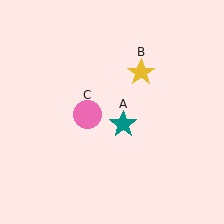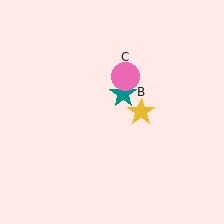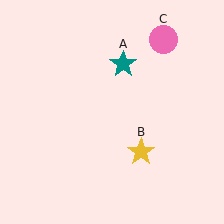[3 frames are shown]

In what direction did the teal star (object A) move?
The teal star (object A) moved up.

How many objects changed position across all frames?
3 objects changed position: teal star (object A), yellow star (object B), pink circle (object C).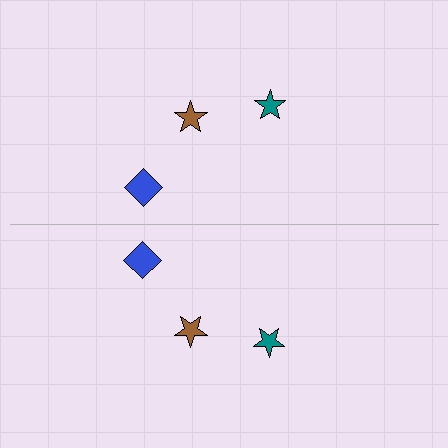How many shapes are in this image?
There are 6 shapes in this image.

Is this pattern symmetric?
Yes, this pattern has bilateral (reflection) symmetry.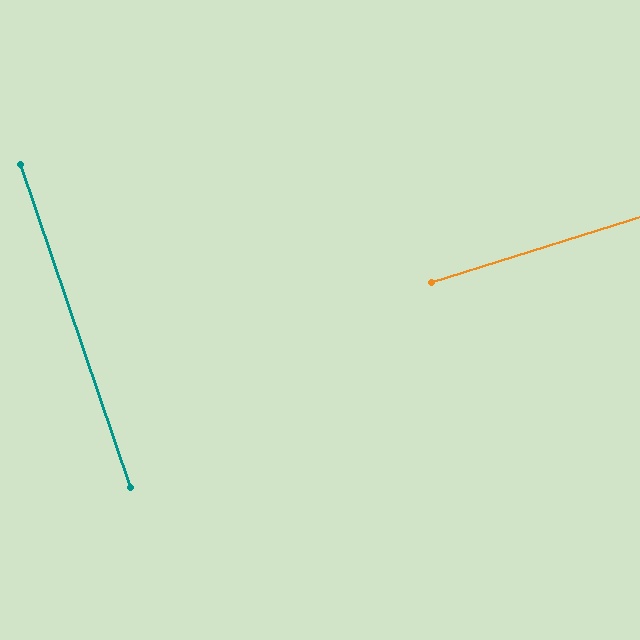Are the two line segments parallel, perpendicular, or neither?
Perpendicular — they meet at approximately 89°.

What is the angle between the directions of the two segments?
Approximately 89 degrees.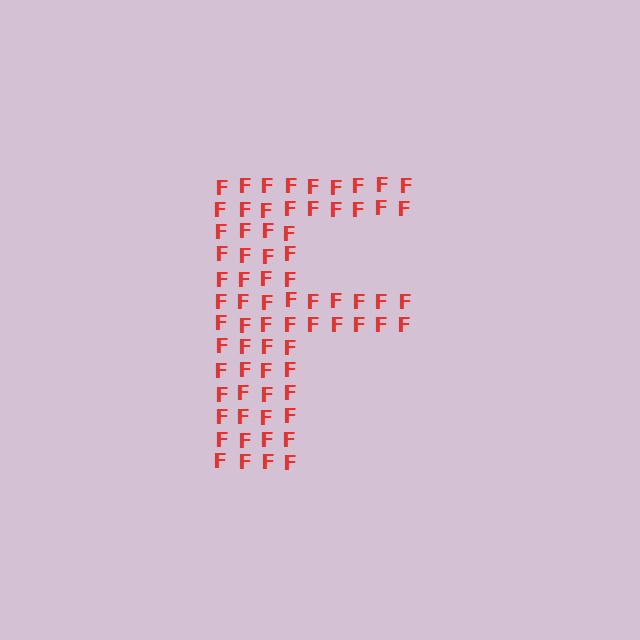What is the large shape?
The large shape is the letter F.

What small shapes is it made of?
It is made of small letter F's.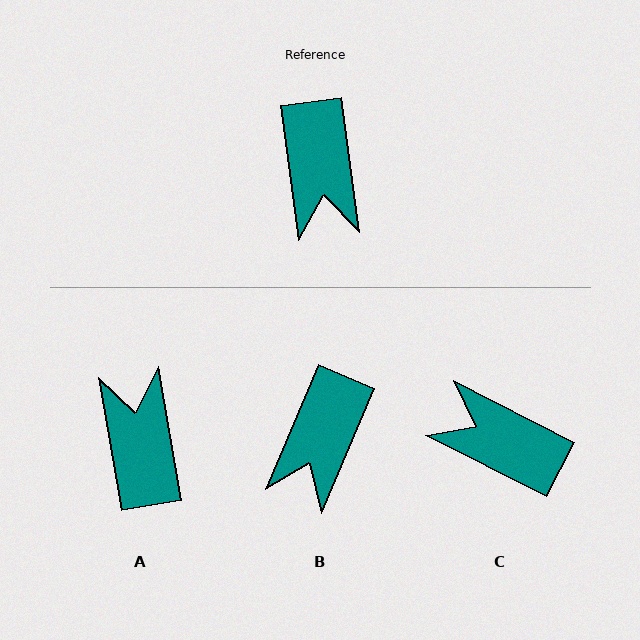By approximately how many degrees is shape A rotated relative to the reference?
Approximately 178 degrees clockwise.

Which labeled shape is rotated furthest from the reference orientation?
A, about 178 degrees away.